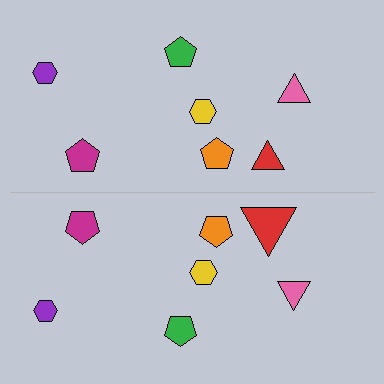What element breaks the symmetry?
The red triangle on the bottom side has a different size than its mirror counterpart.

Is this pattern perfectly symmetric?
No, the pattern is not perfectly symmetric. The red triangle on the bottom side has a different size than its mirror counterpart.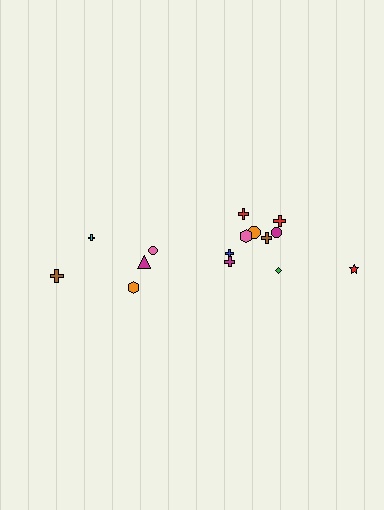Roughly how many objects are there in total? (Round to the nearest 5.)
Roughly 15 objects in total.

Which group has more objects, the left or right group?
The right group.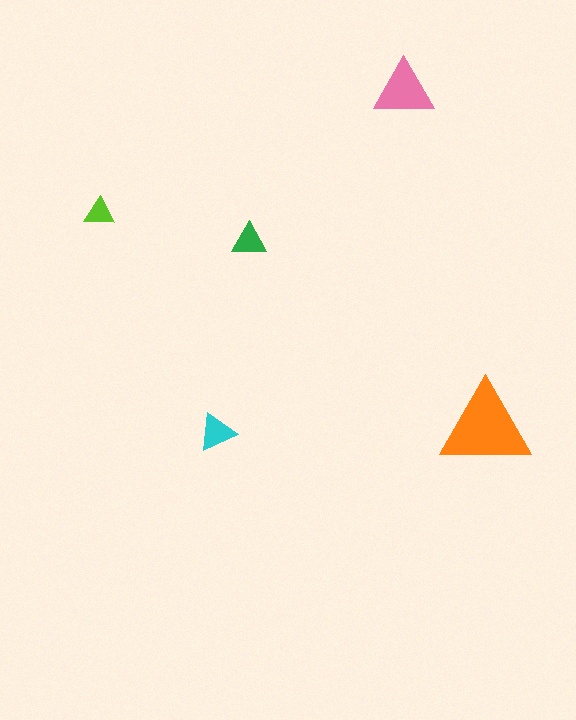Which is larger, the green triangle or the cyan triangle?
The cyan one.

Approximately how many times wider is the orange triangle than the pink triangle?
About 1.5 times wider.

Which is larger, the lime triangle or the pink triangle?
The pink one.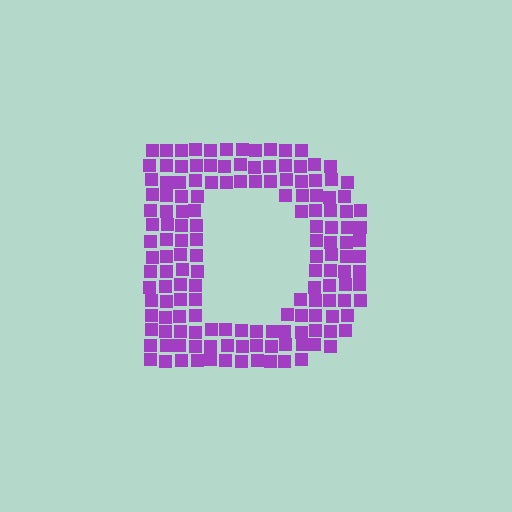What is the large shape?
The large shape is the letter D.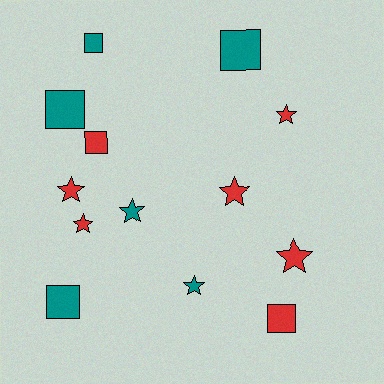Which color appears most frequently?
Red, with 7 objects.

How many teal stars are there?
There are 2 teal stars.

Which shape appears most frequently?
Star, with 7 objects.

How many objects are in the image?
There are 13 objects.